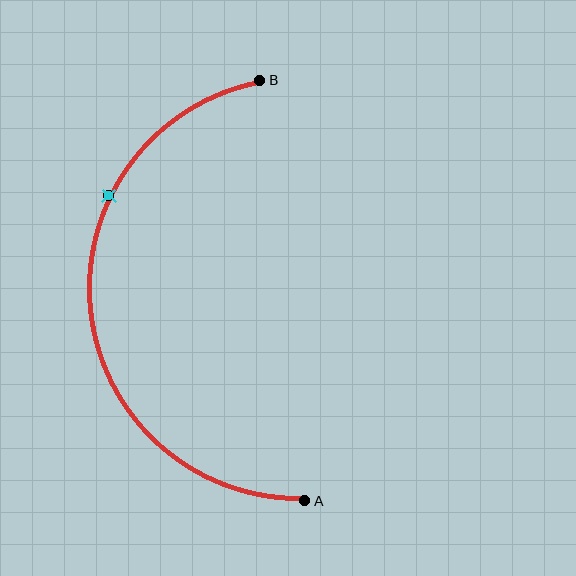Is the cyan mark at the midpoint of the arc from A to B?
No. The cyan mark lies on the arc but is closer to endpoint B. The arc midpoint would be at the point on the curve equidistant along the arc from both A and B.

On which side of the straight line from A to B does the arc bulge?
The arc bulges to the left of the straight line connecting A and B.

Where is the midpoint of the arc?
The arc midpoint is the point on the curve farthest from the straight line joining A and B. It sits to the left of that line.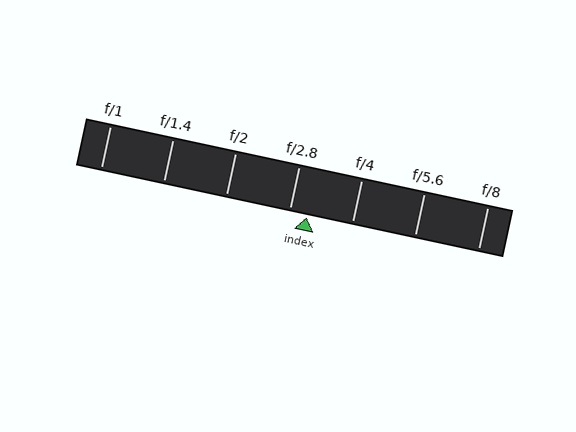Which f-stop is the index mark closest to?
The index mark is closest to f/2.8.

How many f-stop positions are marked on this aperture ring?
There are 7 f-stop positions marked.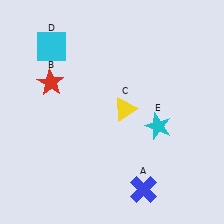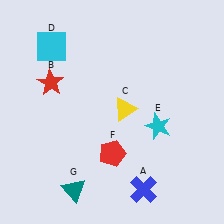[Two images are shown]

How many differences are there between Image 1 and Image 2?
There are 2 differences between the two images.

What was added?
A red pentagon (F), a teal triangle (G) were added in Image 2.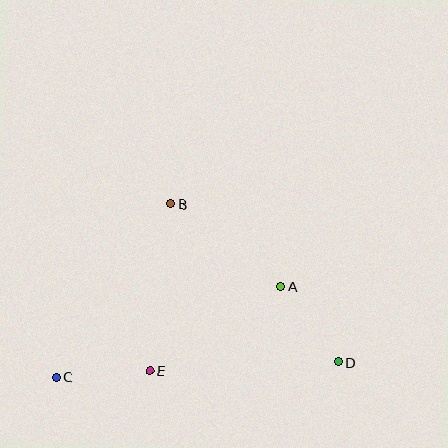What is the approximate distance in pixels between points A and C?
The distance between A and C is approximately 242 pixels.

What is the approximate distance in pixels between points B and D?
The distance between B and D is approximately 231 pixels.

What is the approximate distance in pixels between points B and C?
The distance between B and C is approximately 208 pixels.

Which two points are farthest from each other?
Points C and D are farthest from each other.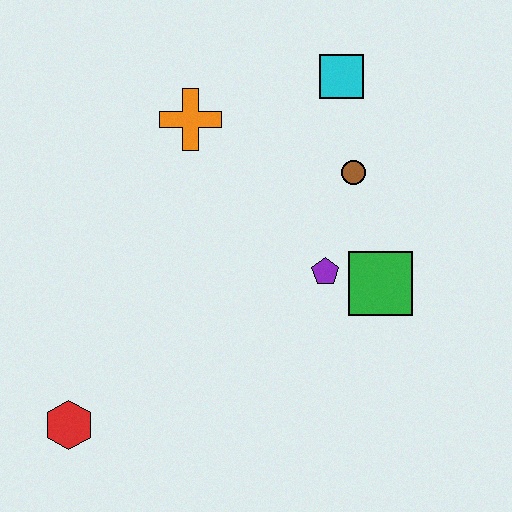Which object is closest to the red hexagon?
The purple pentagon is closest to the red hexagon.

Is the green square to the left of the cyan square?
No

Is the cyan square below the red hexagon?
No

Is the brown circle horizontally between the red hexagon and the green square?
Yes